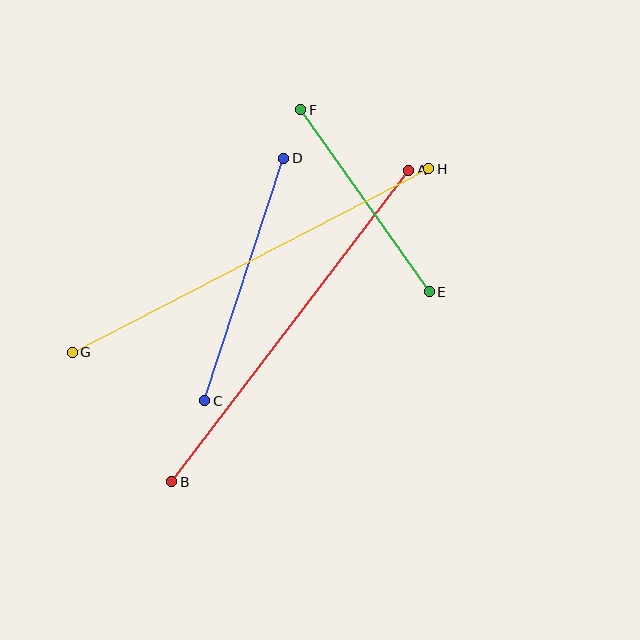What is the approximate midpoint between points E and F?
The midpoint is at approximately (365, 201) pixels.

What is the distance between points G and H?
The distance is approximately 401 pixels.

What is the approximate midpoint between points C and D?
The midpoint is at approximately (244, 279) pixels.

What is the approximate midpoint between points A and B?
The midpoint is at approximately (290, 326) pixels.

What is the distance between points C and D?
The distance is approximately 255 pixels.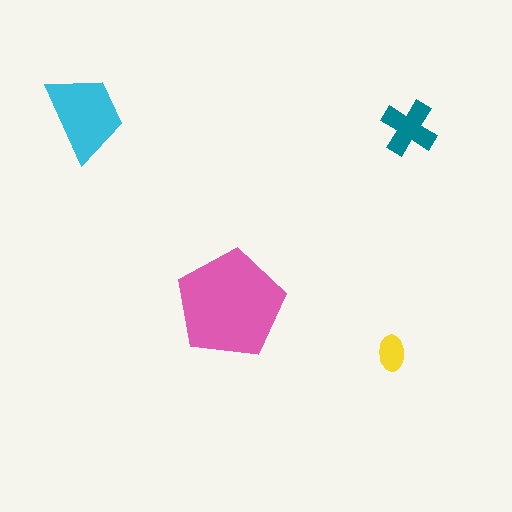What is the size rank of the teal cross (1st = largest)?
3rd.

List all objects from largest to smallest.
The pink pentagon, the cyan trapezoid, the teal cross, the yellow ellipse.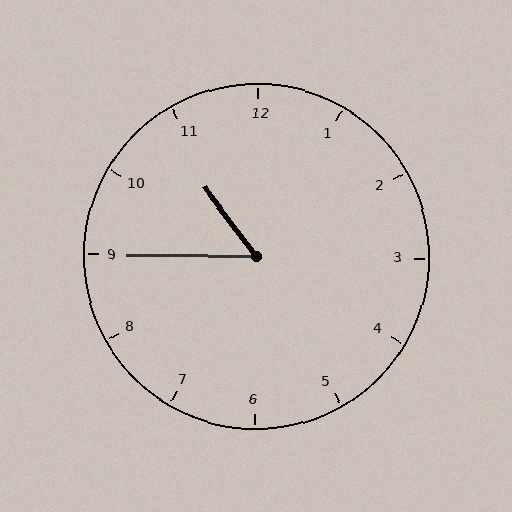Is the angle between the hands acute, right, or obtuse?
It is acute.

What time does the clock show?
10:45.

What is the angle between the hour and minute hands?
Approximately 52 degrees.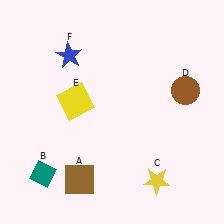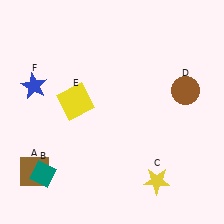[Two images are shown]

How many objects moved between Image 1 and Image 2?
2 objects moved between the two images.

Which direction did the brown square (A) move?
The brown square (A) moved left.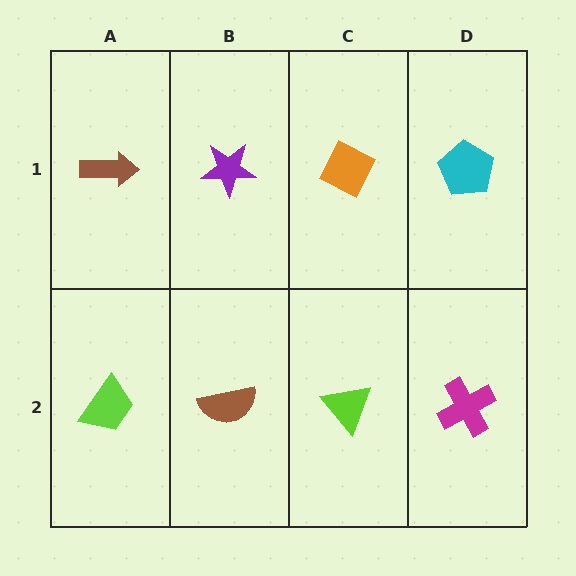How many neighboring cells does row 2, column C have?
3.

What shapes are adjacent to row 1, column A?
A lime trapezoid (row 2, column A), a purple star (row 1, column B).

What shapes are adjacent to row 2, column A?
A brown arrow (row 1, column A), a brown semicircle (row 2, column B).